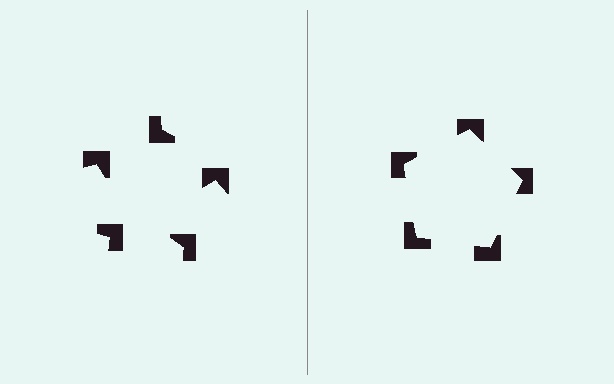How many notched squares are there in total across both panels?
10 — 5 on each side.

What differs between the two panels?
The notched squares are positioned identically on both sides; only the wedge orientations differ. On the right they align to a pentagon; on the left they are misaligned.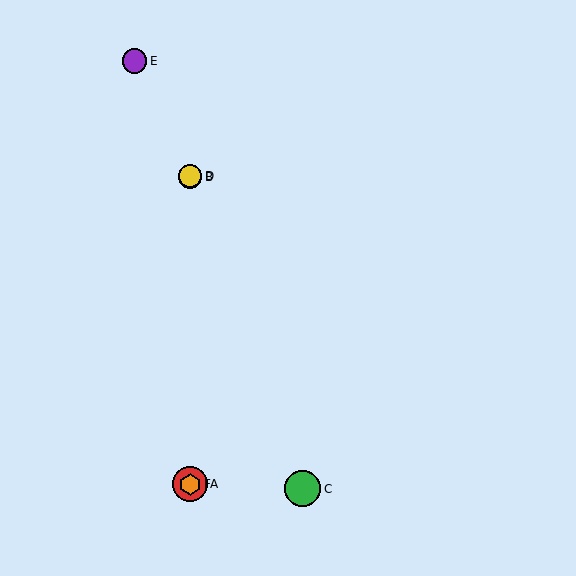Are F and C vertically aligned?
No, F is at x≈190 and C is at x≈303.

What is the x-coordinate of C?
Object C is at x≈303.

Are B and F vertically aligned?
Yes, both are at x≈190.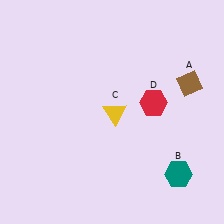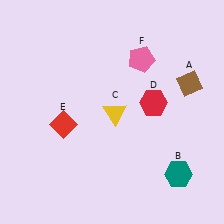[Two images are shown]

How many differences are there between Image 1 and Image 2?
There are 2 differences between the two images.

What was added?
A red diamond (E), a pink pentagon (F) were added in Image 2.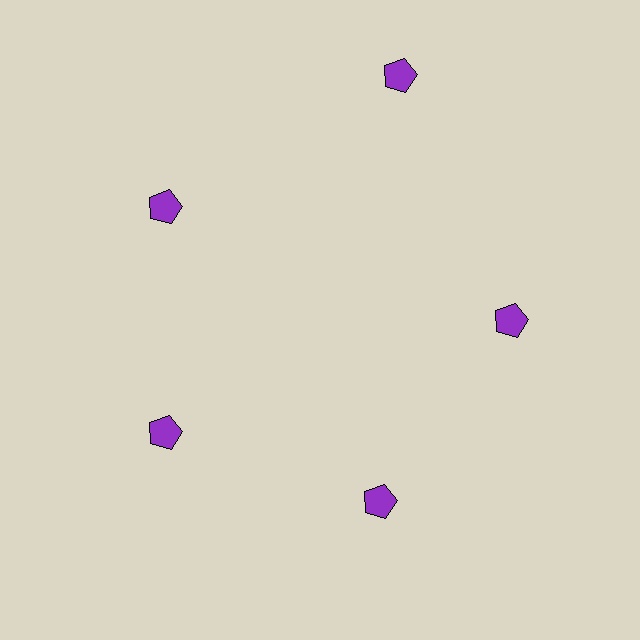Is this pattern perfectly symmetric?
No. The 5 purple pentagons are arranged in a ring, but one element near the 1 o'clock position is pushed outward from the center, breaking the 5-fold rotational symmetry.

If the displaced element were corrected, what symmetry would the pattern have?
It would have 5-fold rotational symmetry — the pattern would map onto itself every 72 degrees.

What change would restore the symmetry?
The symmetry would be restored by moving it inward, back onto the ring so that all 5 pentagons sit at equal angles and equal distance from the center.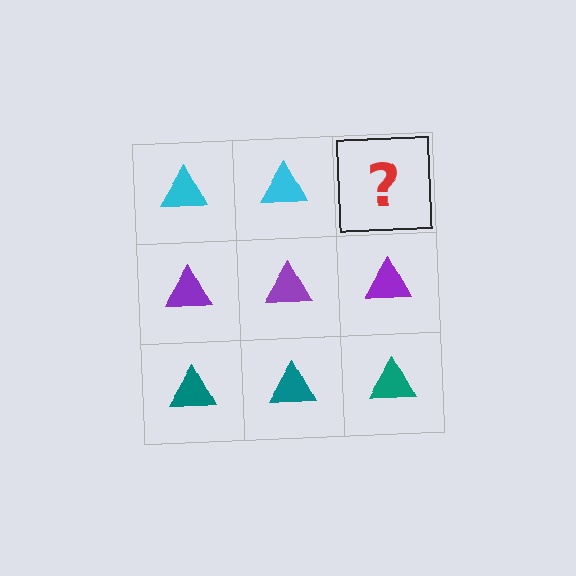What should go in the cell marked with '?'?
The missing cell should contain a cyan triangle.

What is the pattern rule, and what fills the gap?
The rule is that each row has a consistent color. The gap should be filled with a cyan triangle.